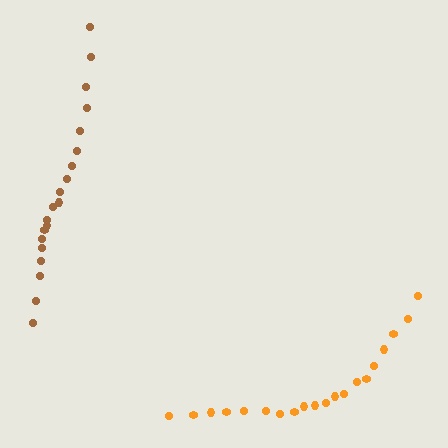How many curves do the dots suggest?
There are 2 distinct paths.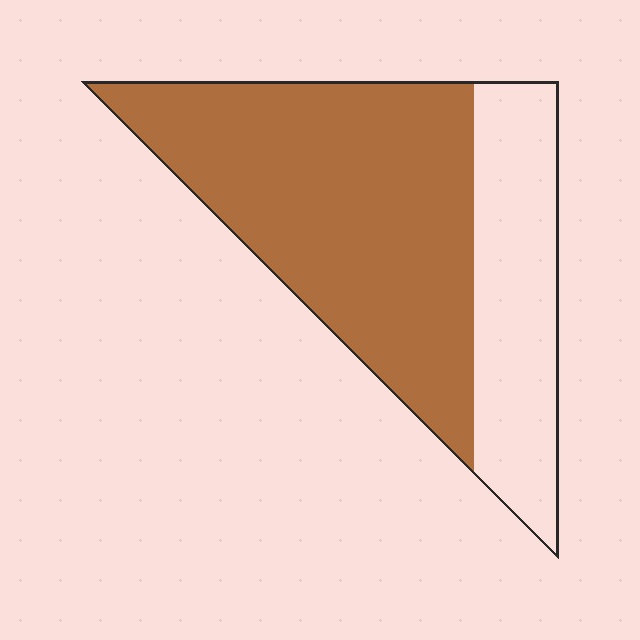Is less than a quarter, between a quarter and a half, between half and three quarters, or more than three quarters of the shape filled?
Between half and three quarters.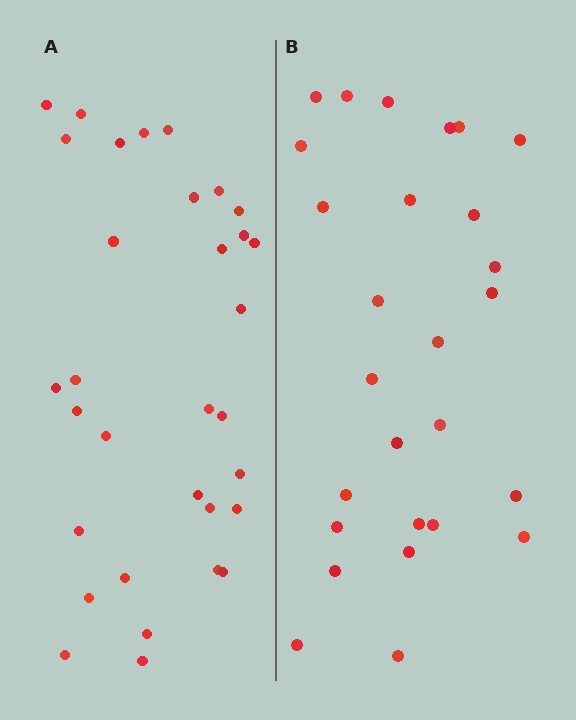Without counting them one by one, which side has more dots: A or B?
Region A (the left region) has more dots.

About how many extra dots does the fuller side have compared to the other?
Region A has about 5 more dots than region B.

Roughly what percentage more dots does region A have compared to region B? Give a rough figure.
About 20% more.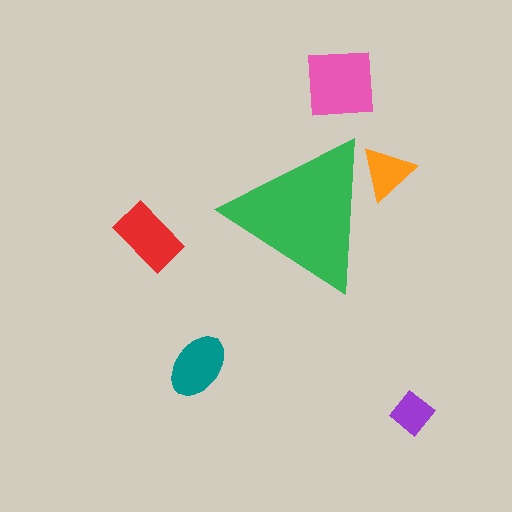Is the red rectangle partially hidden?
No, the red rectangle is fully visible.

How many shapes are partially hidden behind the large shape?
1 shape is partially hidden.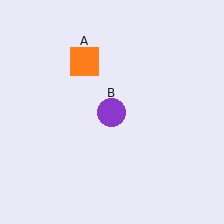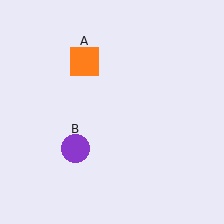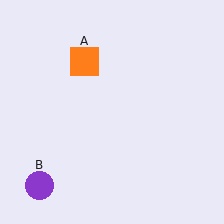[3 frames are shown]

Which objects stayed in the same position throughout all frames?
Orange square (object A) remained stationary.